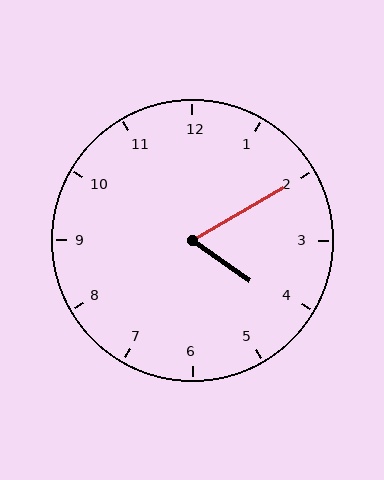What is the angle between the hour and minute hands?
Approximately 65 degrees.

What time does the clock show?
4:10.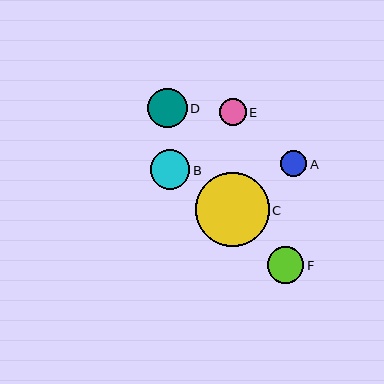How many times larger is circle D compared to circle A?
Circle D is approximately 1.5 times the size of circle A.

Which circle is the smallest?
Circle A is the smallest with a size of approximately 26 pixels.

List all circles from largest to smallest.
From largest to smallest: C, B, D, F, E, A.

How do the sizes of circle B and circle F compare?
Circle B and circle F are approximately the same size.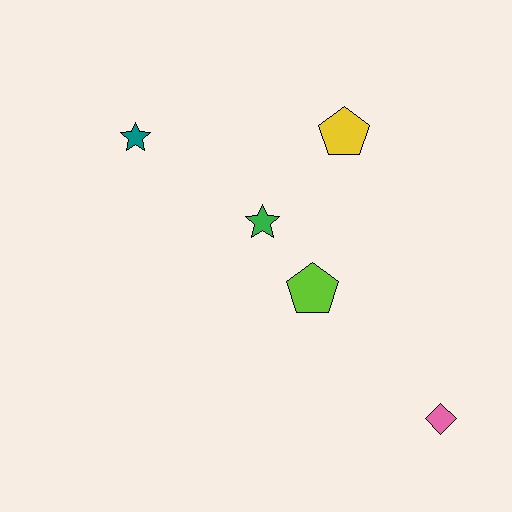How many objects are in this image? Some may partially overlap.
There are 5 objects.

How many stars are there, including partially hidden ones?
There are 2 stars.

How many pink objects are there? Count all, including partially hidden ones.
There is 1 pink object.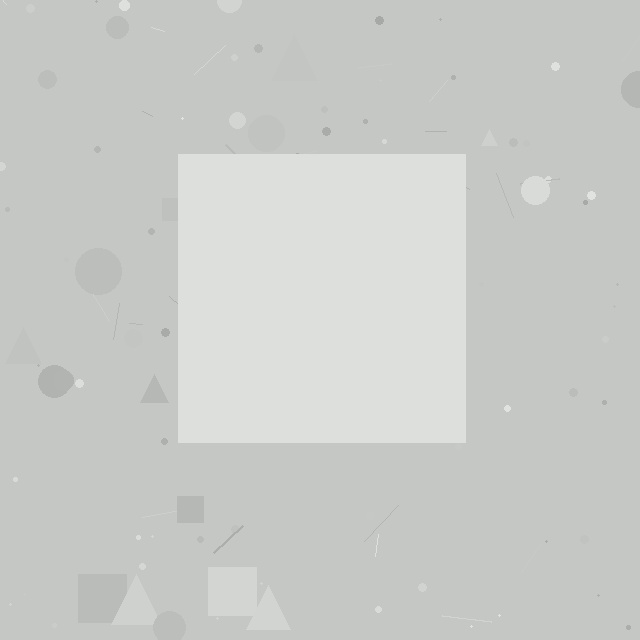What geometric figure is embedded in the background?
A square is embedded in the background.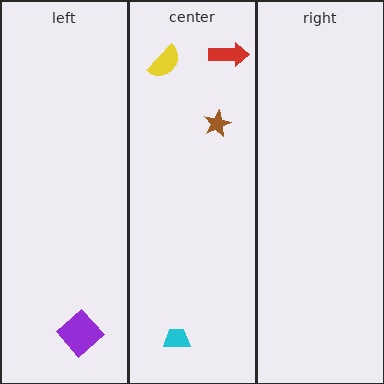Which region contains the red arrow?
The center region.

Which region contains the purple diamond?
The left region.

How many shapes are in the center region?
4.